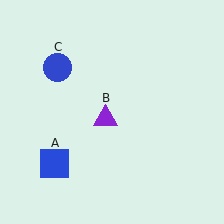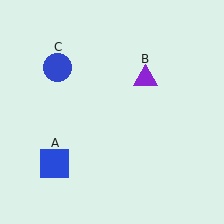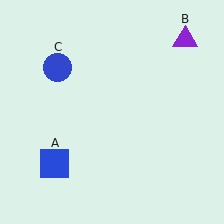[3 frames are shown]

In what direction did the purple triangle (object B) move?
The purple triangle (object B) moved up and to the right.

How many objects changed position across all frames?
1 object changed position: purple triangle (object B).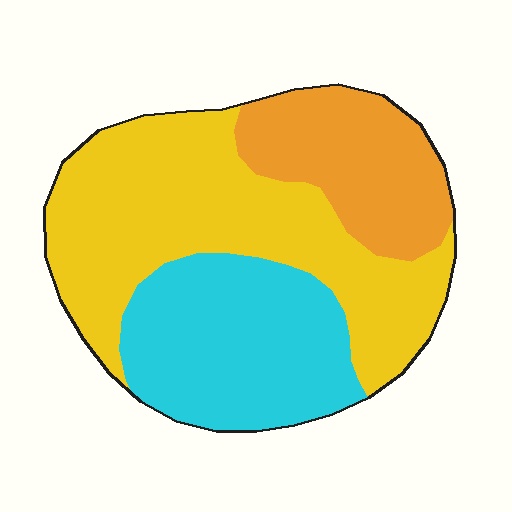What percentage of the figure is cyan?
Cyan takes up about one third (1/3) of the figure.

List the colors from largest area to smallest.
From largest to smallest: yellow, cyan, orange.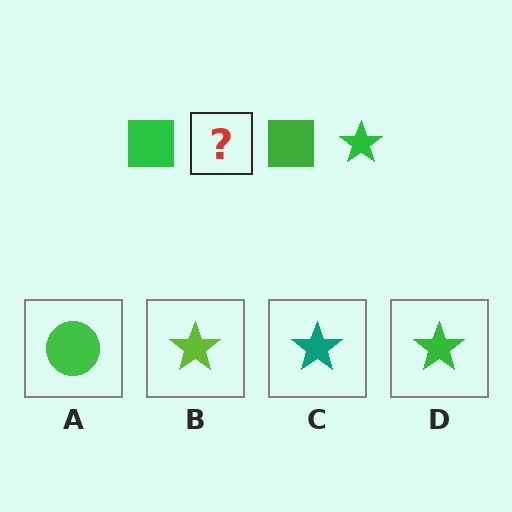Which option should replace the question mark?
Option D.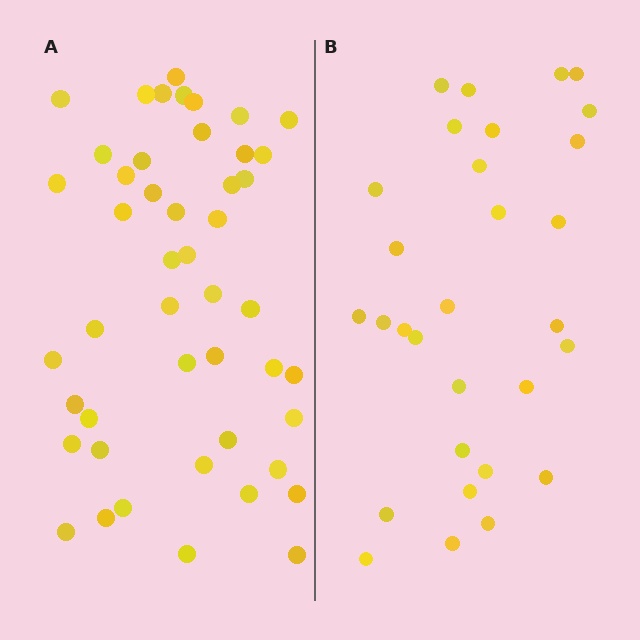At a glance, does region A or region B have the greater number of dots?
Region A (the left region) has more dots.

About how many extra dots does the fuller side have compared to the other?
Region A has approximately 15 more dots than region B.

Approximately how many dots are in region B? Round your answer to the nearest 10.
About 30 dots.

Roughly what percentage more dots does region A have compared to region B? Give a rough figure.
About 55% more.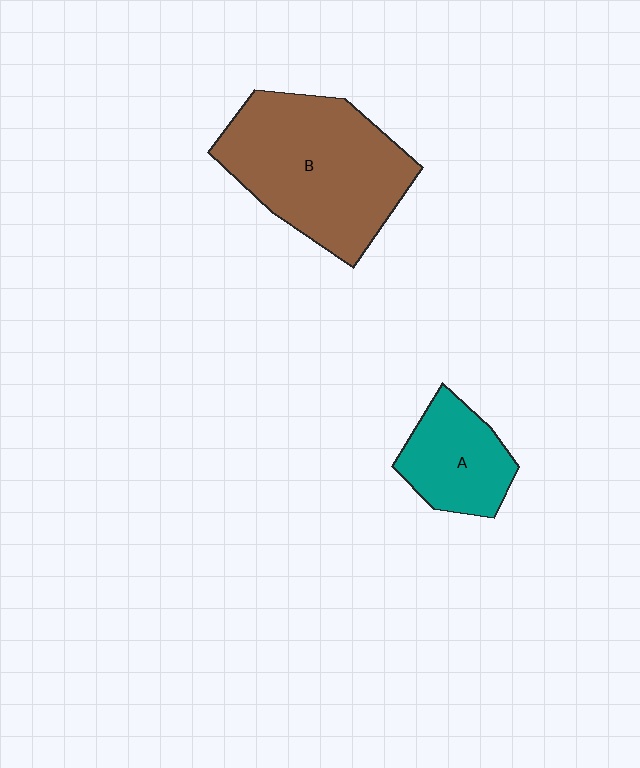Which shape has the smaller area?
Shape A (teal).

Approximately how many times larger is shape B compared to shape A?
Approximately 2.2 times.